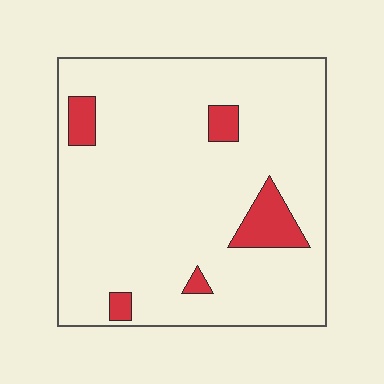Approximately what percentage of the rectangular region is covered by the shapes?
Approximately 10%.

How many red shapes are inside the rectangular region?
5.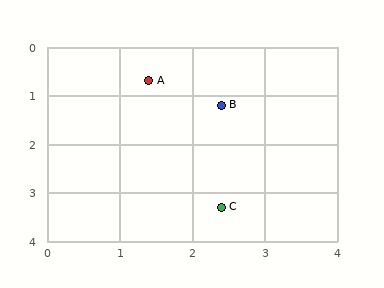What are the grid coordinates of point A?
Point A is at approximately (1.4, 0.7).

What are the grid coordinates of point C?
Point C is at approximately (2.4, 3.3).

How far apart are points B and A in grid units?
Points B and A are about 1.1 grid units apart.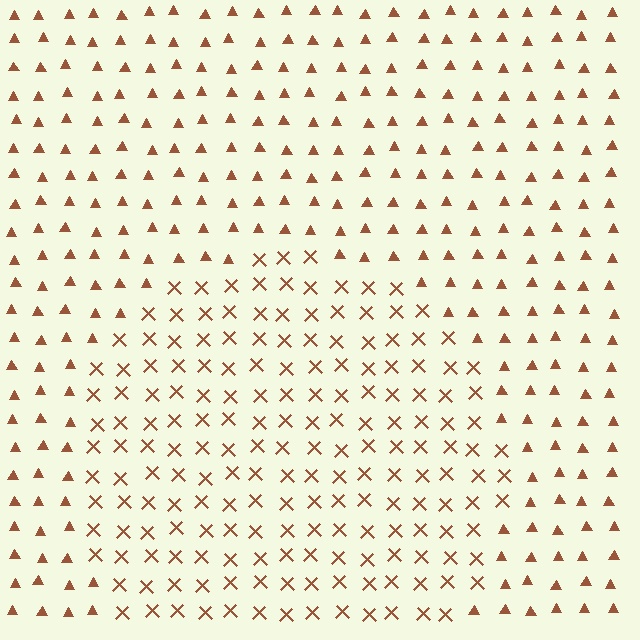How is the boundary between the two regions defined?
The boundary is defined by a change in element shape: X marks inside vs. triangles outside. All elements share the same color and spacing.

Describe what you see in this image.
The image is filled with small brown elements arranged in a uniform grid. A circle-shaped region contains X marks, while the surrounding area contains triangles. The boundary is defined purely by the change in element shape.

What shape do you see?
I see a circle.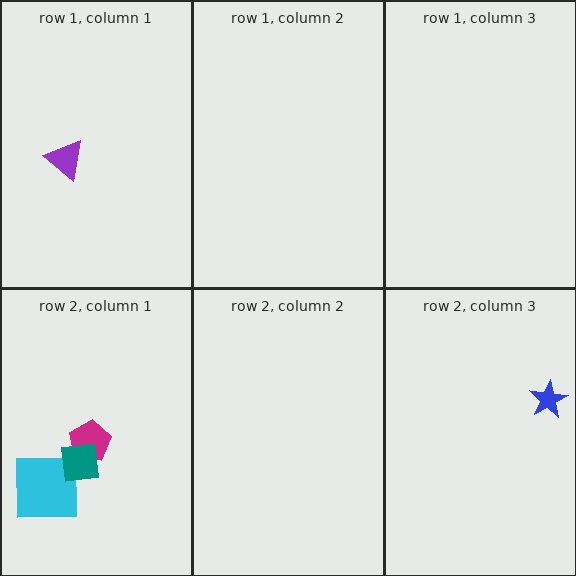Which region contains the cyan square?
The row 2, column 1 region.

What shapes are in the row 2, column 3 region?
The blue star.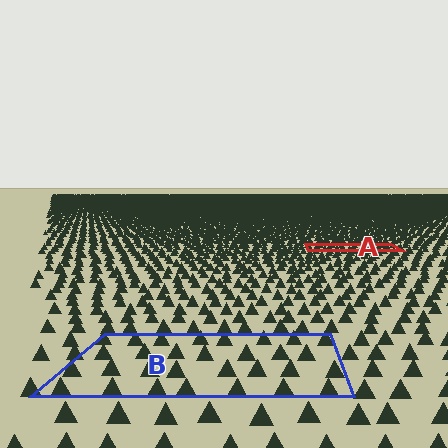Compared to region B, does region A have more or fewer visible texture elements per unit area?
Region A has more texture elements per unit area — they are packed more densely because it is farther away.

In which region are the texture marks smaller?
The texture marks are smaller in region A, because it is farther away.